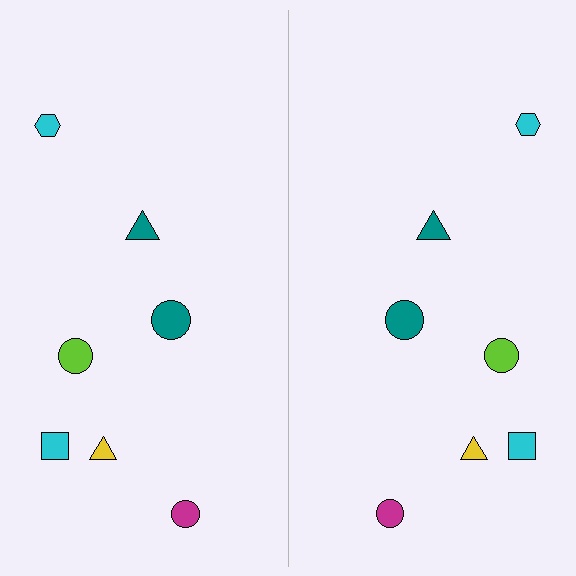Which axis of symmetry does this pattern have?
The pattern has a vertical axis of symmetry running through the center of the image.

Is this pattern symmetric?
Yes, this pattern has bilateral (reflection) symmetry.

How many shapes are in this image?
There are 14 shapes in this image.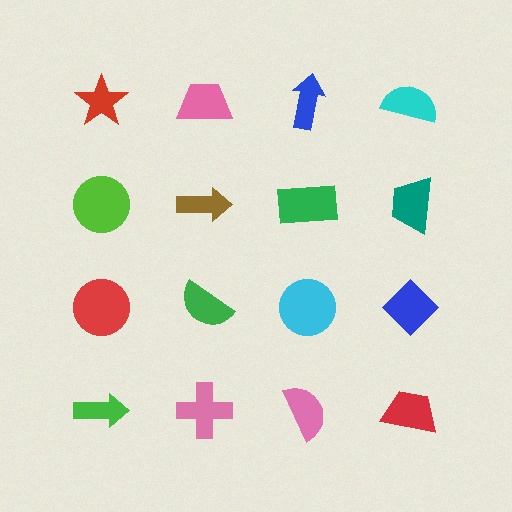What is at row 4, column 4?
A red trapezoid.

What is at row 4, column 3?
A pink semicircle.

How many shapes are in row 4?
4 shapes.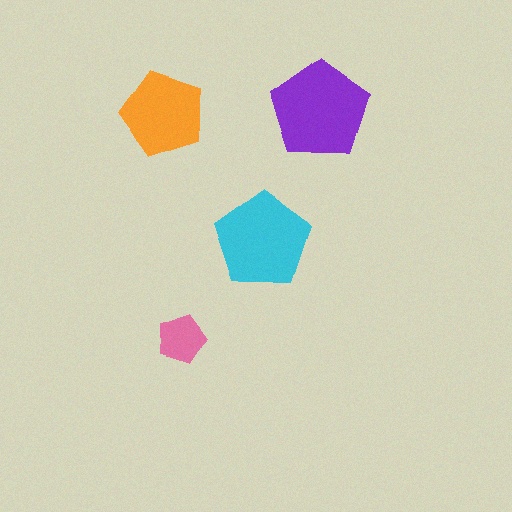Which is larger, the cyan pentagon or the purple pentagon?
The purple one.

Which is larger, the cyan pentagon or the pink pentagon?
The cyan one.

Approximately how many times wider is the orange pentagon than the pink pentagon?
About 1.5 times wider.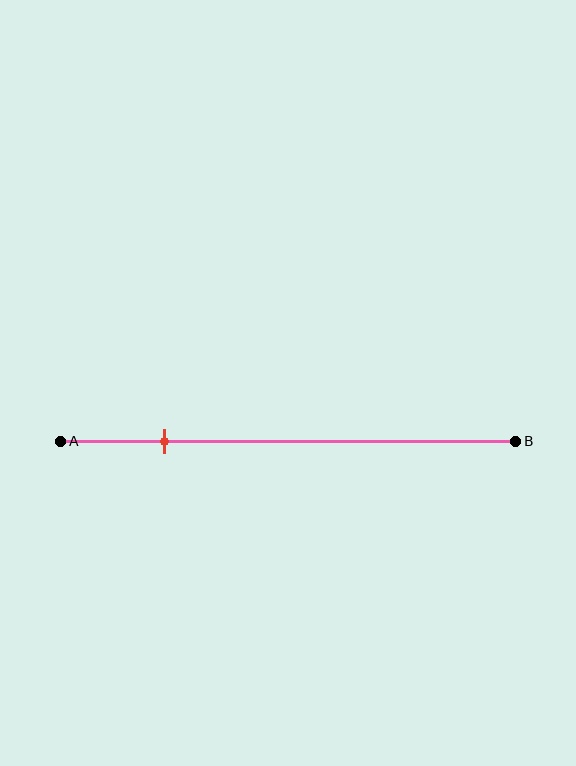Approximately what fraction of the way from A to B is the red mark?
The red mark is approximately 25% of the way from A to B.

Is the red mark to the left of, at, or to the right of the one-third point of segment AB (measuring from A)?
The red mark is to the left of the one-third point of segment AB.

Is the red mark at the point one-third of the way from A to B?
No, the mark is at about 25% from A, not at the 33% one-third point.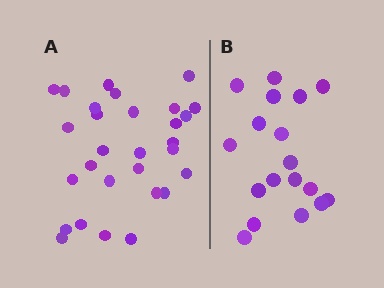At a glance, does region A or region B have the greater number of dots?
Region A (the left region) has more dots.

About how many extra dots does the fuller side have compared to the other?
Region A has roughly 12 or so more dots than region B.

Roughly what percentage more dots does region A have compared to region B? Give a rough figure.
About 60% more.